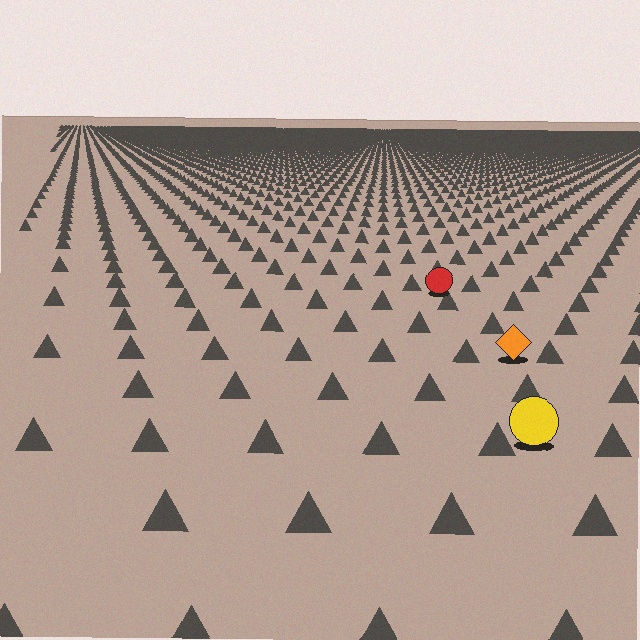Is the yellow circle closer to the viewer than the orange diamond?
Yes. The yellow circle is closer — you can tell from the texture gradient: the ground texture is coarser near it.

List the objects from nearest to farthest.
From nearest to farthest: the yellow circle, the orange diamond, the red circle.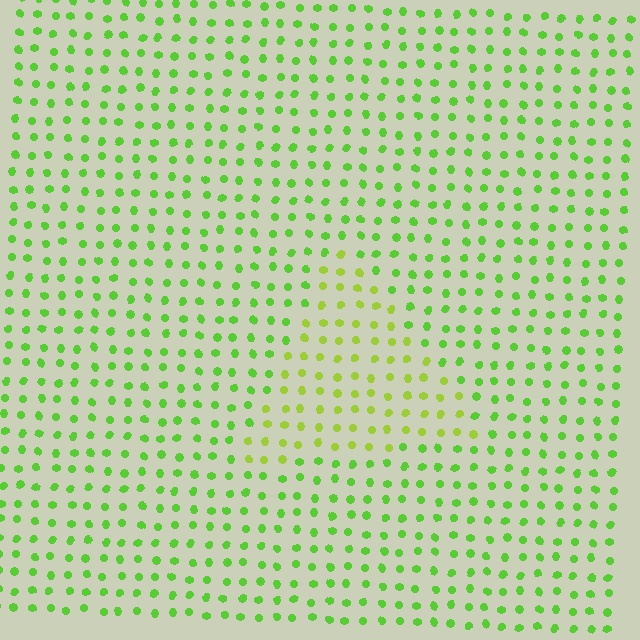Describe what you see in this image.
The image is filled with small lime elements in a uniform arrangement. A triangle-shaped region is visible where the elements are tinted to a slightly different hue, forming a subtle color boundary.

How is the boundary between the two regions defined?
The boundary is defined purely by a slight shift in hue (about 27 degrees). Spacing, size, and orientation are identical on both sides.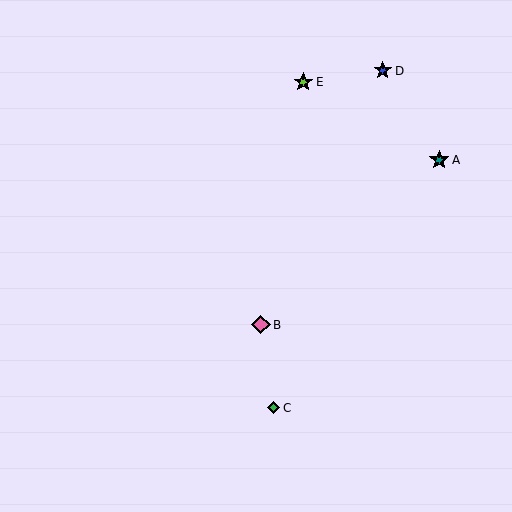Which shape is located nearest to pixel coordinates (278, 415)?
The green diamond (labeled C) at (274, 408) is nearest to that location.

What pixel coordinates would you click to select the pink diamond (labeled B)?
Click at (261, 325) to select the pink diamond B.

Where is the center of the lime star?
The center of the lime star is at (303, 82).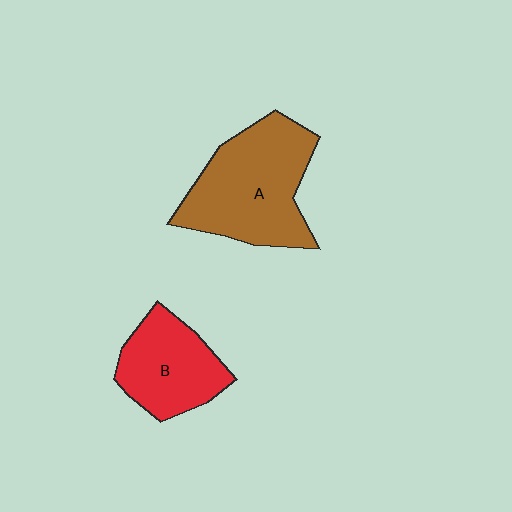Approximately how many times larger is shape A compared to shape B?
Approximately 1.5 times.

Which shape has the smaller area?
Shape B (red).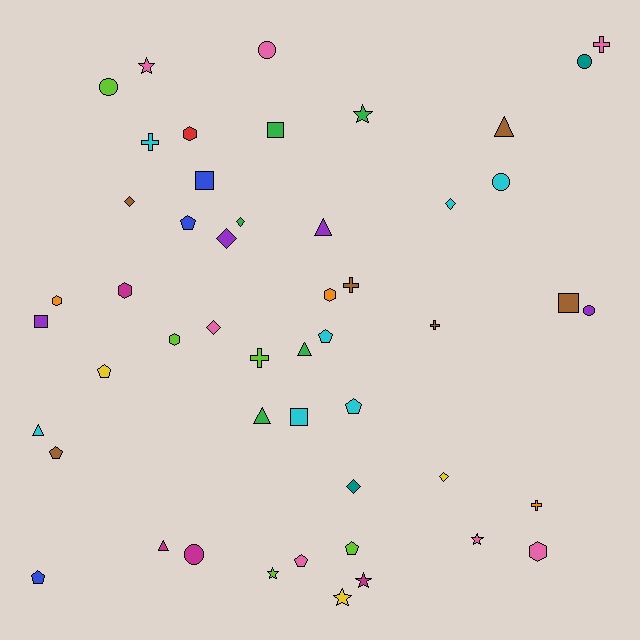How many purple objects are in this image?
There are 4 purple objects.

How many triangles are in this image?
There are 6 triangles.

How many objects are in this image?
There are 50 objects.